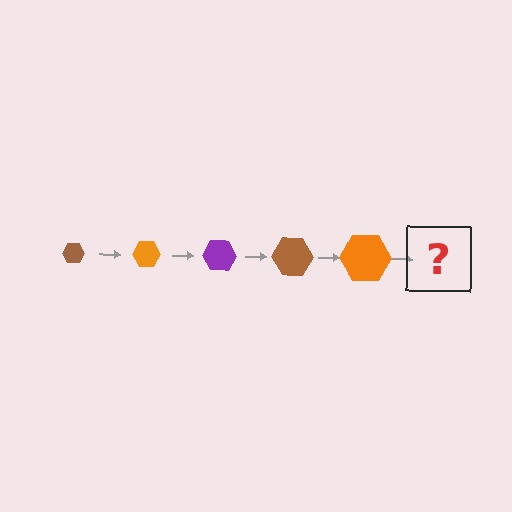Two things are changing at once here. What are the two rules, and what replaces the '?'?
The two rules are that the hexagon grows larger each step and the color cycles through brown, orange, and purple. The '?' should be a purple hexagon, larger than the previous one.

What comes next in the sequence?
The next element should be a purple hexagon, larger than the previous one.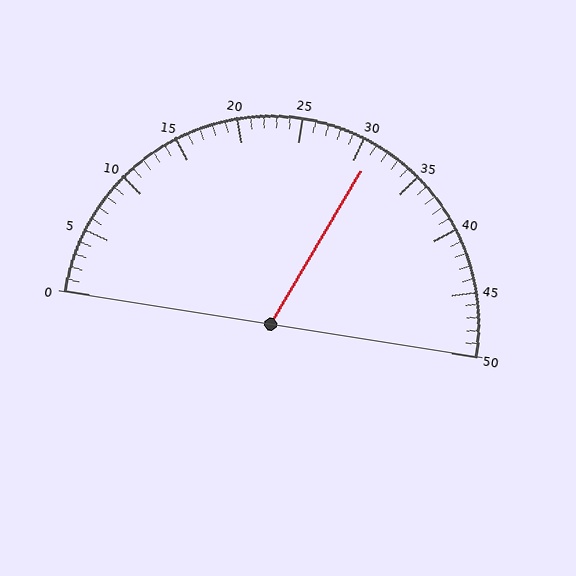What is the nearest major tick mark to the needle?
The nearest major tick mark is 30.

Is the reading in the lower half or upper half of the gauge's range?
The reading is in the upper half of the range (0 to 50).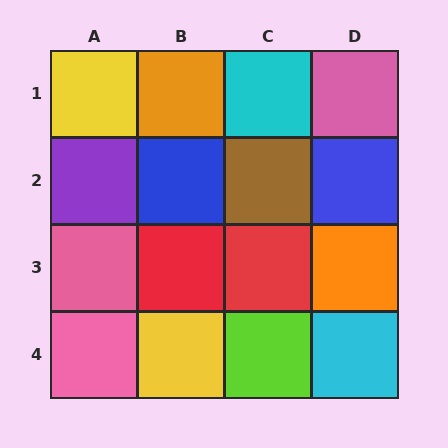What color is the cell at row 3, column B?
Red.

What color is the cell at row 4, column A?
Pink.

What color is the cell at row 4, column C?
Lime.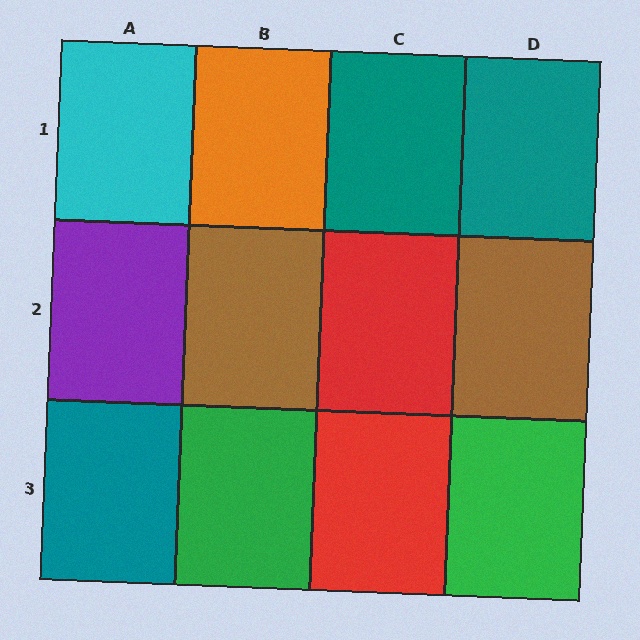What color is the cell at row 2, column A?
Purple.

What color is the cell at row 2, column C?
Red.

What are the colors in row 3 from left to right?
Teal, green, red, green.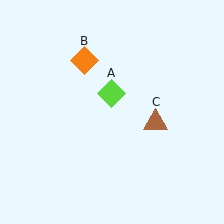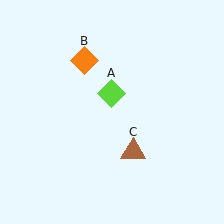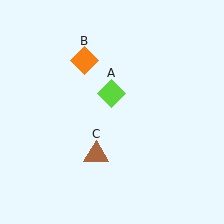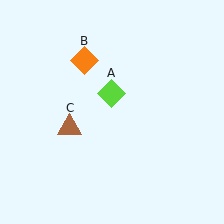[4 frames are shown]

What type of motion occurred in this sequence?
The brown triangle (object C) rotated clockwise around the center of the scene.